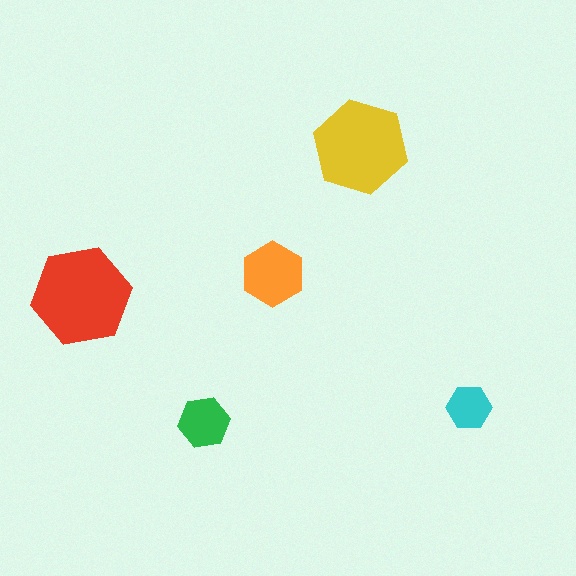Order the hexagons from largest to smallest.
the red one, the yellow one, the orange one, the green one, the cyan one.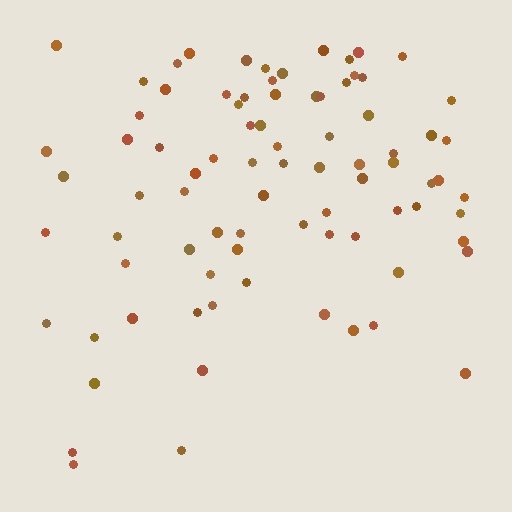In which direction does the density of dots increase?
From bottom to top, with the top side densest.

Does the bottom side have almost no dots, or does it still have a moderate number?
Still a moderate number, just noticeably fewer than the top.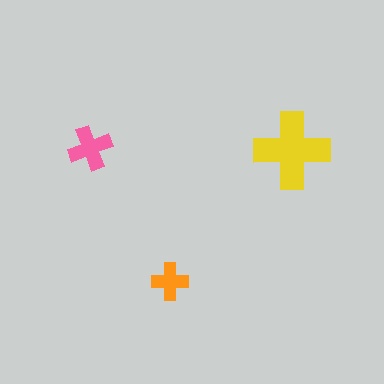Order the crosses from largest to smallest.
the yellow one, the pink one, the orange one.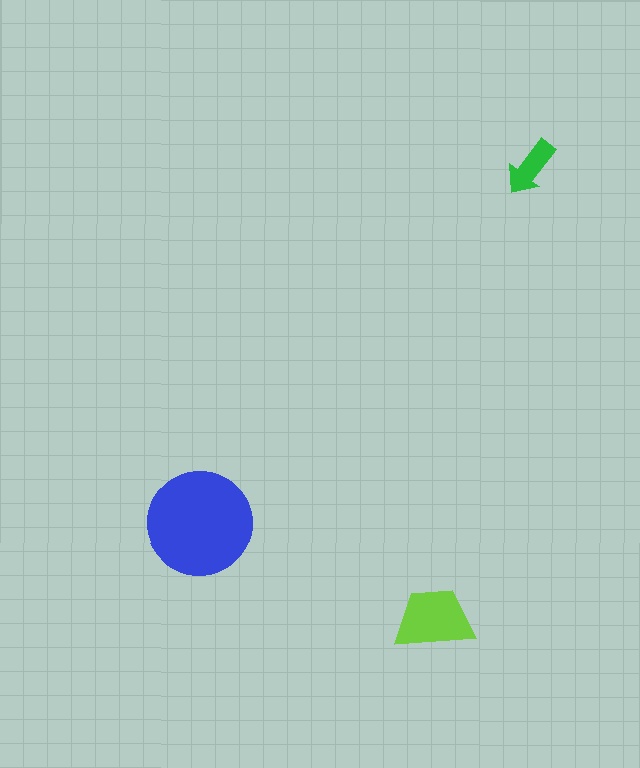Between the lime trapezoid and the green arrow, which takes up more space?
The lime trapezoid.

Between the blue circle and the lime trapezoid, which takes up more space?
The blue circle.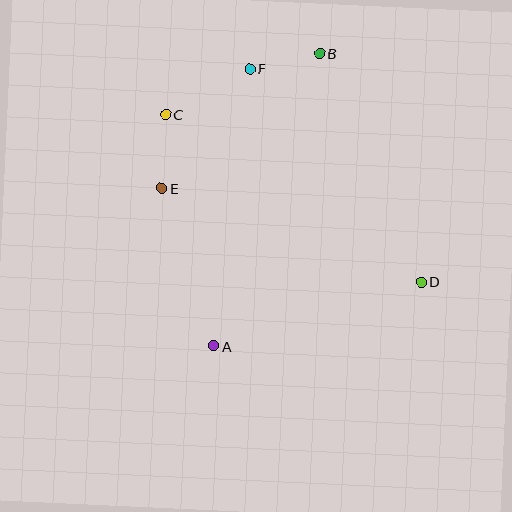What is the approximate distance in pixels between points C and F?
The distance between C and F is approximately 96 pixels.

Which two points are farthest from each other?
Points A and B are farthest from each other.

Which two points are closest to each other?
Points B and F are closest to each other.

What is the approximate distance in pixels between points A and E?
The distance between A and E is approximately 166 pixels.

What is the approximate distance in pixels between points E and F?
The distance between E and F is approximately 149 pixels.